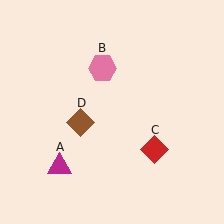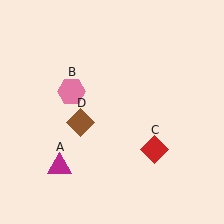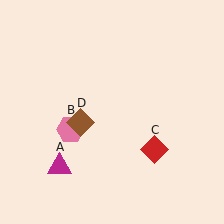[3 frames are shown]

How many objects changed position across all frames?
1 object changed position: pink hexagon (object B).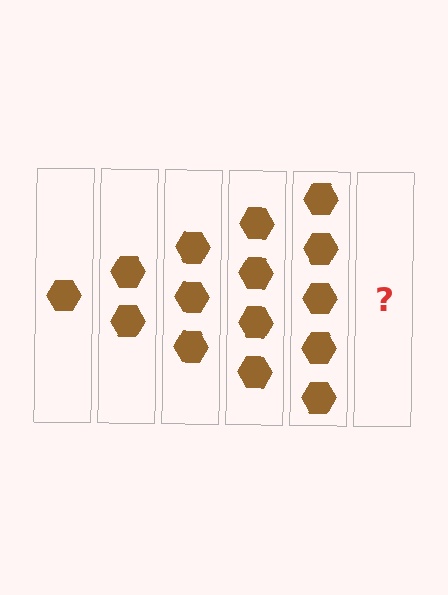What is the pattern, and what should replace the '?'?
The pattern is that each step adds one more hexagon. The '?' should be 6 hexagons.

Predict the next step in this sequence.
The next step is 6 hexagons.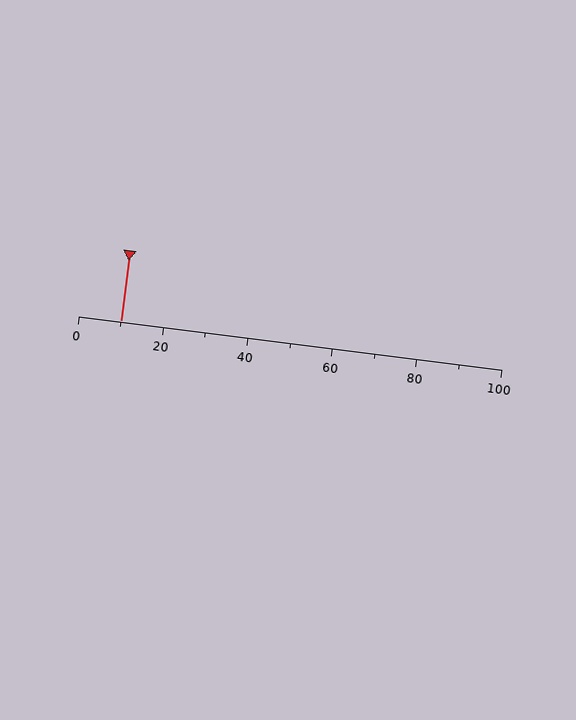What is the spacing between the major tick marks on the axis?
The major ticks are spaced 20 apart.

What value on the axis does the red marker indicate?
The marker indicates approximately 10.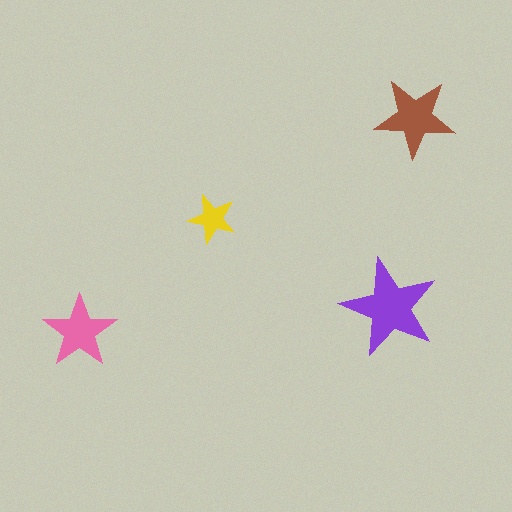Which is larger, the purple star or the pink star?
The purple one.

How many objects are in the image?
There are 4 objects in the image.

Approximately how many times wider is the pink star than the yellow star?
About 1.5 times wider.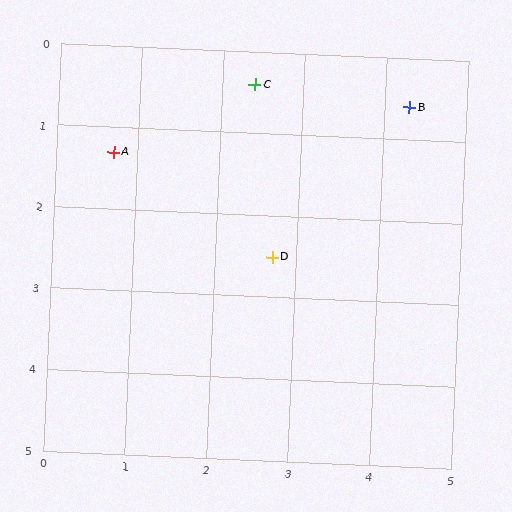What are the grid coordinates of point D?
Point D is at approximately (2.7, 2.5).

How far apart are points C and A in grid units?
Points C and A are about 1.9 grid units apart.